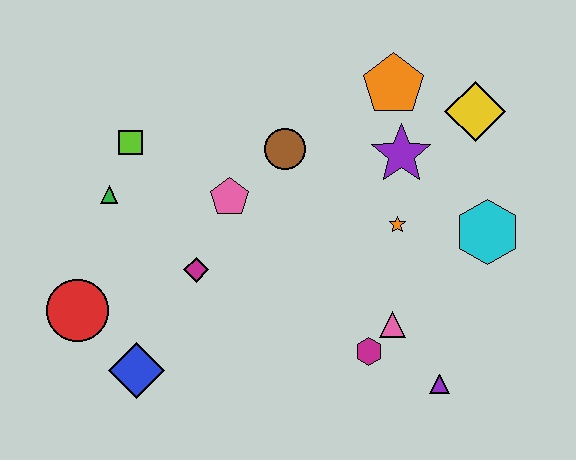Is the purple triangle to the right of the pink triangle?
Yes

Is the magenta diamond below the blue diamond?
No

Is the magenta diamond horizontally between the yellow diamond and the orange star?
No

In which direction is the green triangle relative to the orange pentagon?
The green triangle is to the left of the orange pentagon.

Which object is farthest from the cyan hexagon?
The red circle is farthest from the cyan hexagon.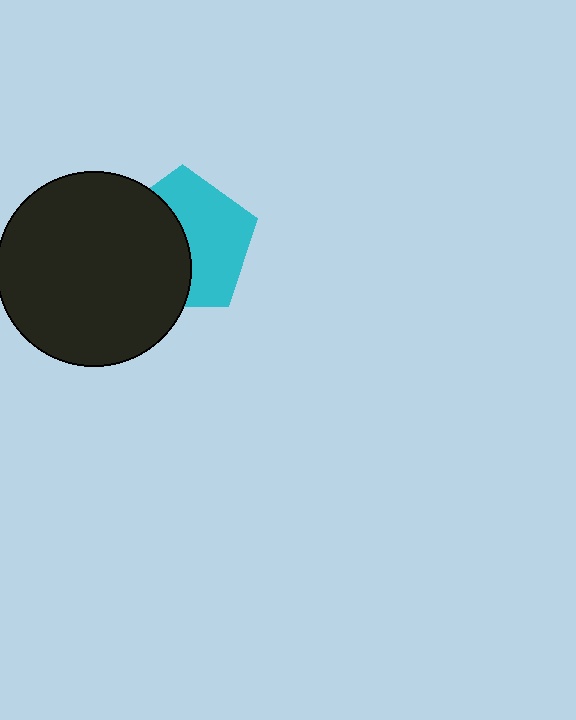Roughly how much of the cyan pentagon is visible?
About half of it is visible (roughly 53%).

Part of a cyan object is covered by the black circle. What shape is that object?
It is a pentagon.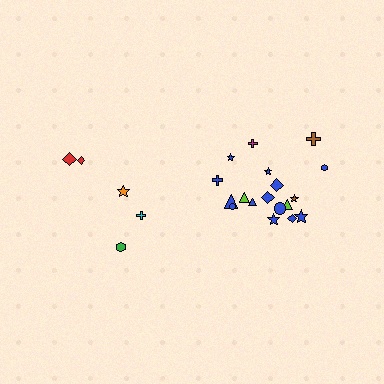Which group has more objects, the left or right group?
The right group.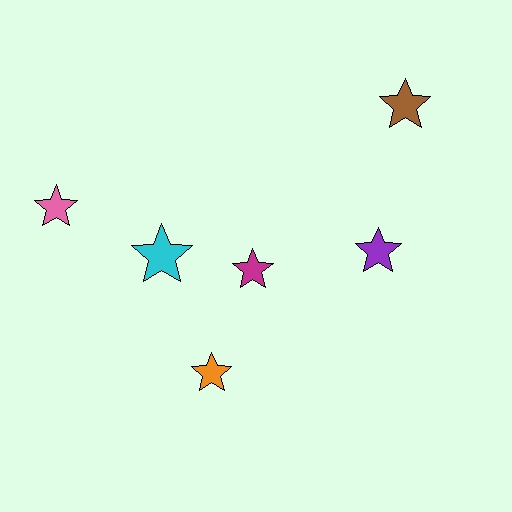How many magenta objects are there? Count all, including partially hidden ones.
There is 1 magenta object.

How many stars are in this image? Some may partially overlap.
There are 6 stars.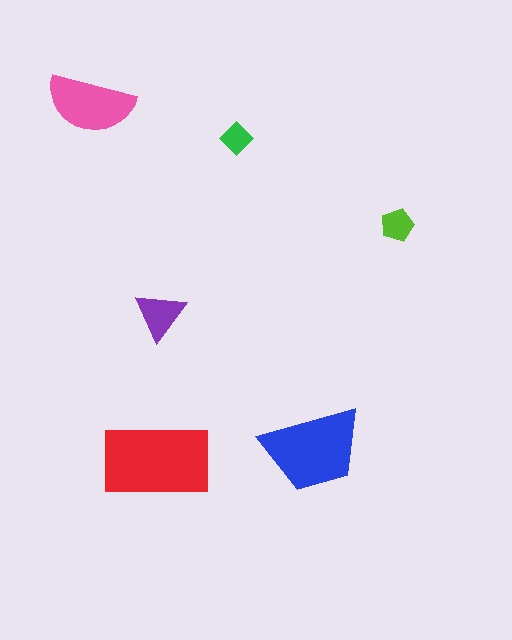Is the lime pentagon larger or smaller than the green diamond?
Larger.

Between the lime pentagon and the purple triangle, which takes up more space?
The purple triangle.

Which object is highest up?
The pink semicircle is topmost.